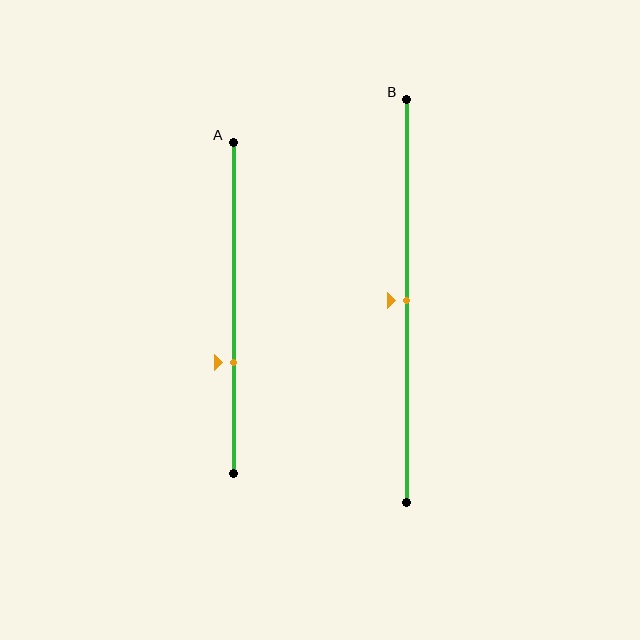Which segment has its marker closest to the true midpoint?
Segment B has its marker closest to the true midpoint.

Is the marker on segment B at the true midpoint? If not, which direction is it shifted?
Yes, the marker on segment B is at the true midpoint.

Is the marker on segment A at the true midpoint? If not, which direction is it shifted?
No, the marker on segment A is shifted downward by about 16% of the segment length.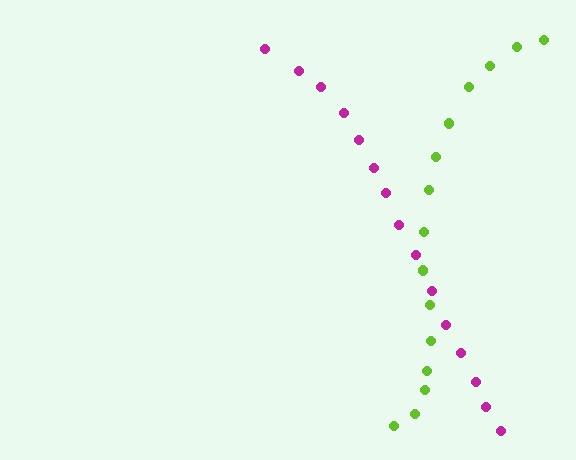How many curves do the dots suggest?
There are 2 distinct paths.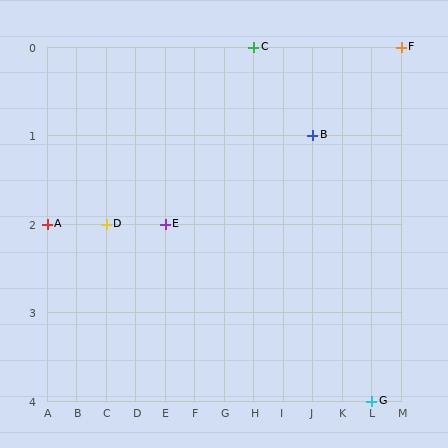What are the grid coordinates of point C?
Point C is at grid coordinates (H, 0).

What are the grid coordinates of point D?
Point D is at grid coordinates (C, 2).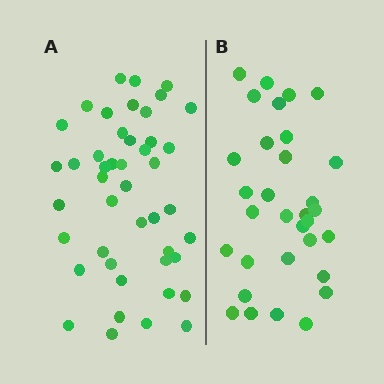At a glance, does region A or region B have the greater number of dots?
Region A (the left region) has more dots.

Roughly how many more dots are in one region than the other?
Region A has approximately 15 more dots than region B.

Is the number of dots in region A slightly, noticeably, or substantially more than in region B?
Region A has noticeably more, but not dramatically so. The ratio is roughly 1.4 to 1.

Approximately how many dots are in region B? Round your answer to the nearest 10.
About 30 dots. (The exact count is 32, which rounds to 30.)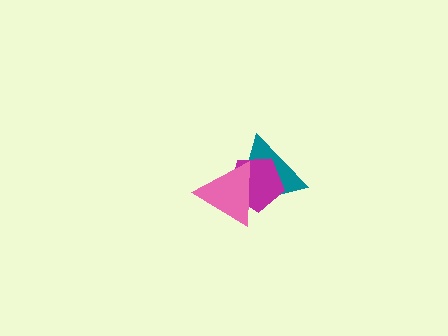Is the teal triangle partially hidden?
Yes, it is partially covered by another shape.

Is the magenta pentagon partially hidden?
Yes, it is partially covered by another shape.